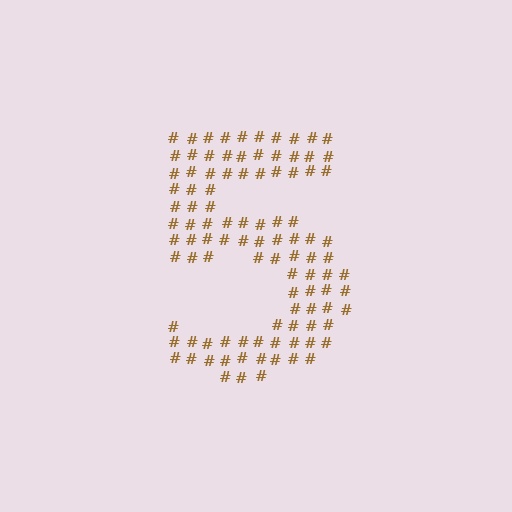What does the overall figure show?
The overall figure shows the digit 5.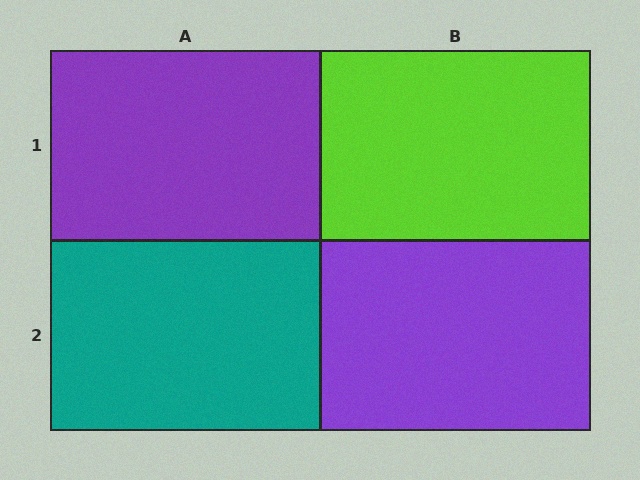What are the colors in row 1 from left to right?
Purple, lime.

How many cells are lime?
1 cell is lime.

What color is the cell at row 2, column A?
Teal.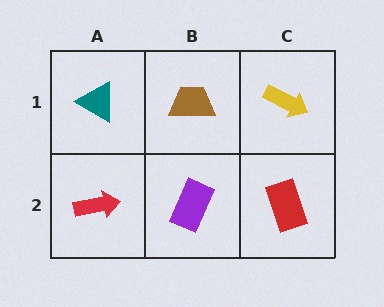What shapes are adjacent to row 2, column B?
A brown trapezoid (row 1, column B), a red arrow (row 2, column A), a red rectangle (row 2, column C).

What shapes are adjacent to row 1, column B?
A purple rectangle (row 2, column B), a teal triangle (row 1, column A), a yellow arrow (row 1, column C).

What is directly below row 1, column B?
A purple rectangle.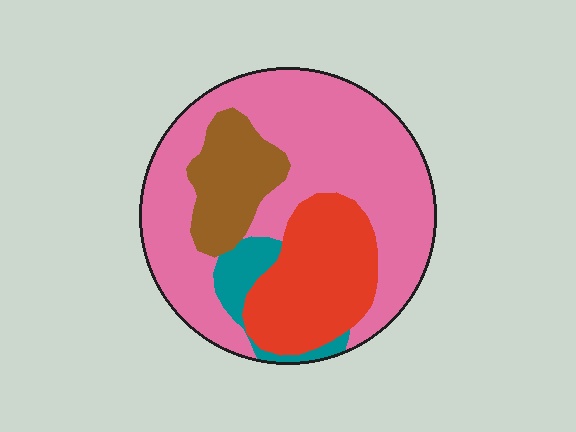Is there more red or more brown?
Red.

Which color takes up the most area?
Pink, at roughly 60%.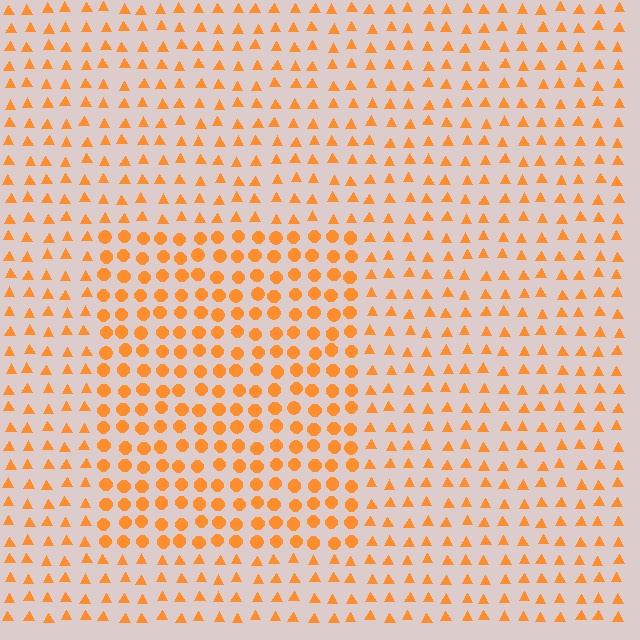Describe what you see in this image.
The image is filled with small orange elements arranged in a uniform grid. A rectangle-shaped region contains circles, while the surrounding area contains triangles. The boundary is defined purely by the change in element shape.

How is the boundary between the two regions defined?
The boundary is defined by a change in element shape: circles inside vs. triangles outside. All elements share the same color and spacing.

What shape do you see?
I see a rectangle.